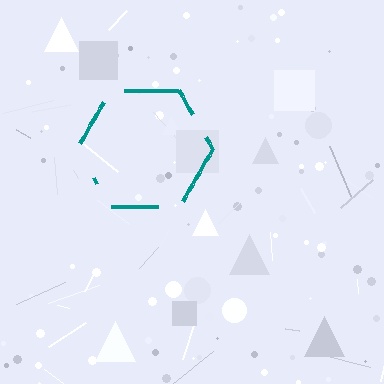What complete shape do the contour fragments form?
The contour fragments form a hexagon.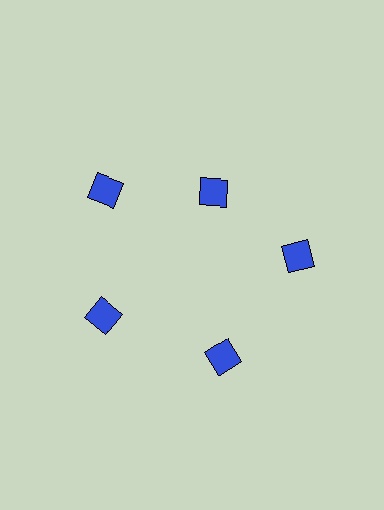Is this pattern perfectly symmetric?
No. The 5 blue diamonds are arranged in a ring, but one element near the 1 o'clock position is pulled inward toward the center, breaking the 5-fold rotational symmetry.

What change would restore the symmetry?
The symmetry would be restored by moving it outward, back onto the ring so that all 5 diamonds sit at equal angles and equal distance from the center.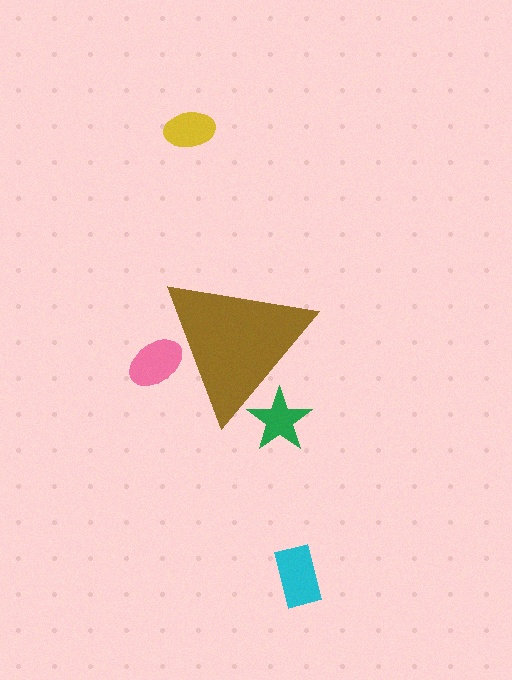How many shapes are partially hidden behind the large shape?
2 shapes are partially hidden.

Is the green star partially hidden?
Yes, the green star is partially hidden behind the brown triangle.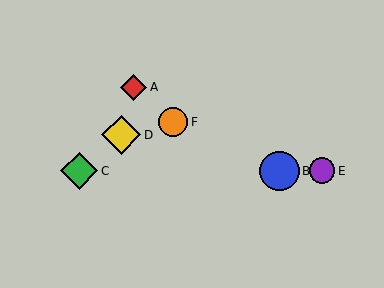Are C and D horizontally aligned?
No, C is at y≈171 and D is at y≈135.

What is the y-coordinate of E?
Object E is at y≈171.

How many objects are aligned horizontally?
3 objects (B, C, E) are aligned horizontally.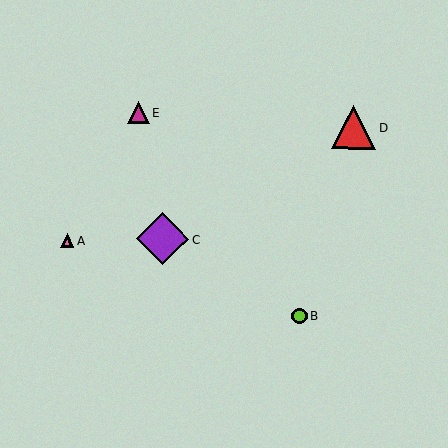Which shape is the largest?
The purple diamond (labeled C) is the largest.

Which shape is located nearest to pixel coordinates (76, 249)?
The pink triangle (labeled A) at (67, 241) is nearest to that location.